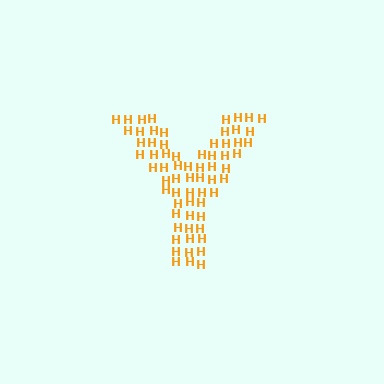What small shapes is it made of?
It is made of small letter H's.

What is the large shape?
The large shape is the letter Y.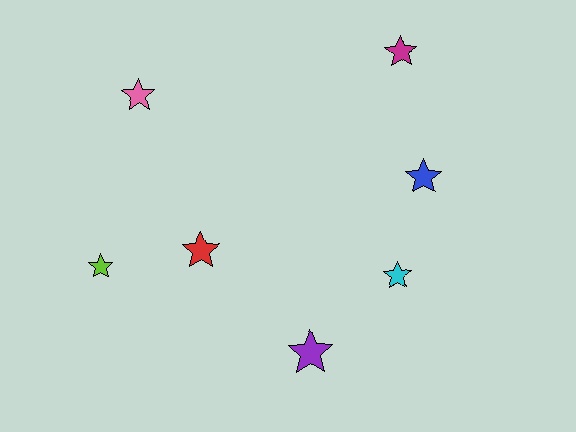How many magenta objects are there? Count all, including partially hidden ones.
There is 1 magenta object.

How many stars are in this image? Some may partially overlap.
There are 7 stars.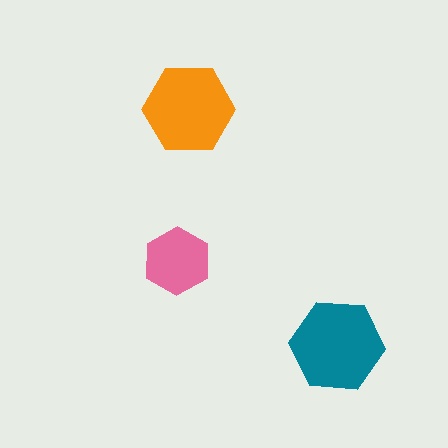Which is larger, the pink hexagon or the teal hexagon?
The teal one.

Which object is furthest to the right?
The teal hexagon is rightmost.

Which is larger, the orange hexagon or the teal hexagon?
The teal one.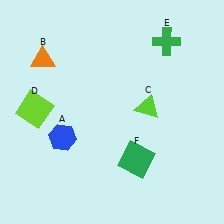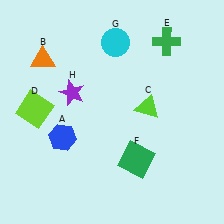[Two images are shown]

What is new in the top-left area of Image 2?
A purple star (H) was added in the top-left area of Image 2.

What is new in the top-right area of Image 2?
A cyan circle (G) was added in the top-right area of Image 2.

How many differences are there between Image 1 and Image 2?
There are 2 differences between the two images.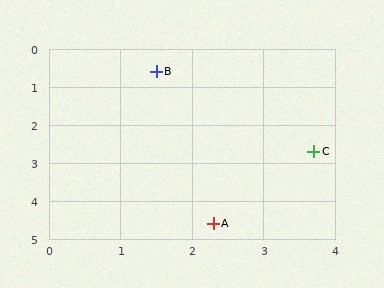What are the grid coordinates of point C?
Point C is at approximately (3.7, 2.7).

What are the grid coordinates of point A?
Point A is at approximately (2.3, 4.6).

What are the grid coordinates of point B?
Point B is at approximately (1.5, 0.6).